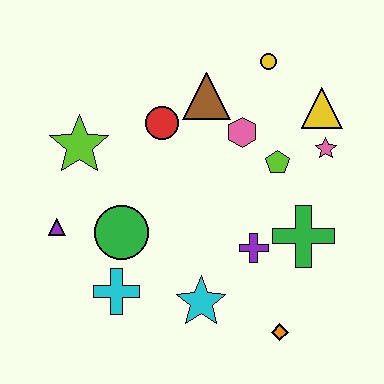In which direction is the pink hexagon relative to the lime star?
The pink hexagon is to the right of the lime star.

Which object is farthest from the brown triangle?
The orange diamond is farthest from the brown triangle.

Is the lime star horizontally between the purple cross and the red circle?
No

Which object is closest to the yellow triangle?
The pink star is closest to the yellow triangle.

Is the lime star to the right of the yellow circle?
No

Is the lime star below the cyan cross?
No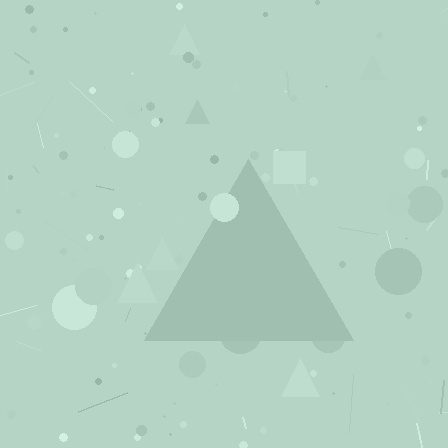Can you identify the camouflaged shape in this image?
The camouflaged shape is a triangle.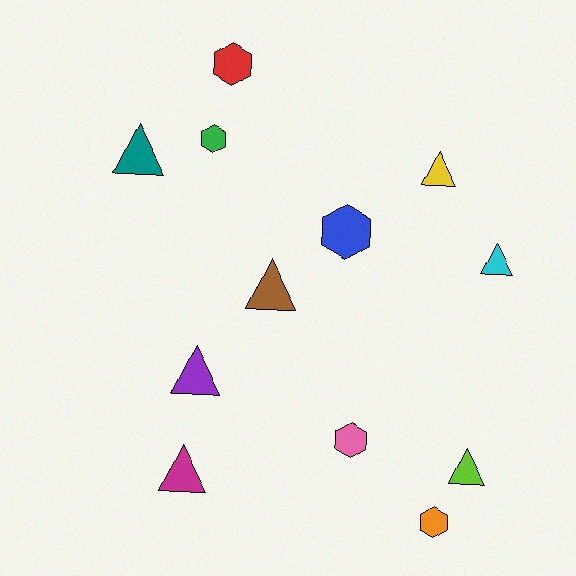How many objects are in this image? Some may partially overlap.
There are 12 objects.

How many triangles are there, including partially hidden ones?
There are 7 triangles.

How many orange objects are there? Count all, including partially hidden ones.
There is 1 orange object.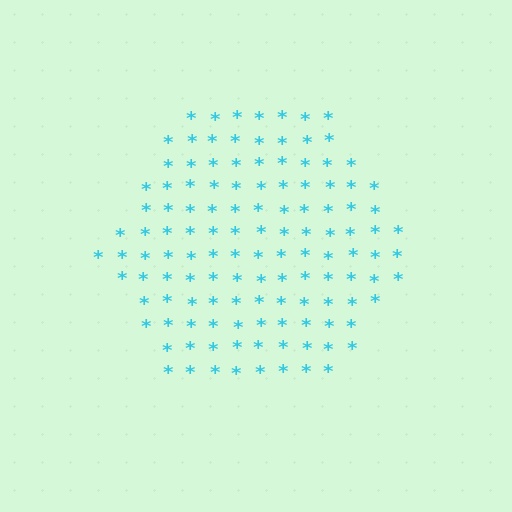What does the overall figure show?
The overall figure shows a hexagon.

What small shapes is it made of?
It is made of small asterisks.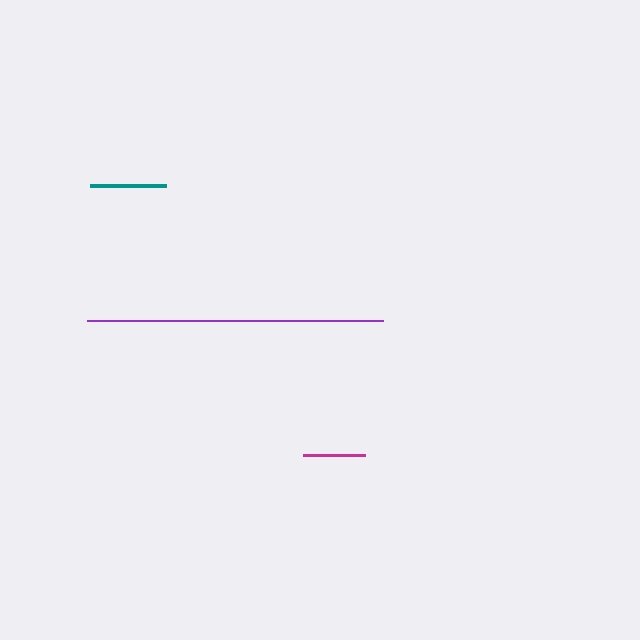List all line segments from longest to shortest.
From longest to shortest: purple, teal, magenta.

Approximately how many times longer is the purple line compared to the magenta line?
The purple line is approximately 4.8 times the length of the magenta line.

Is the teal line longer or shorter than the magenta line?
The teal line is longer than the magenta line.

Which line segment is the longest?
The purple line is the longest at approximately 296 pixels.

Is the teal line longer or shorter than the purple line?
The purple line is longer than the teal line.